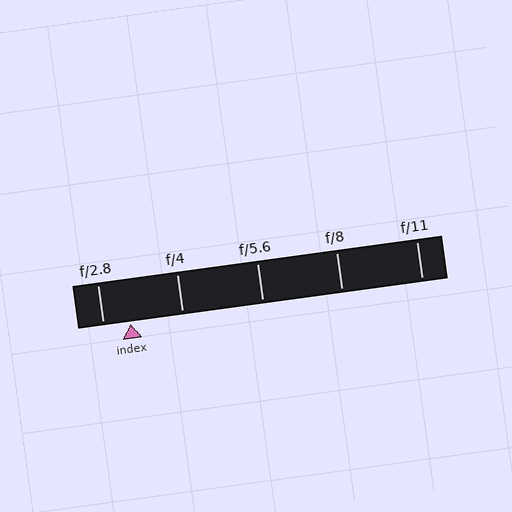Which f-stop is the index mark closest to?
The index mark is closest to f/2.8.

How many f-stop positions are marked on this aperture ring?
There are 5 f-stop positions marked.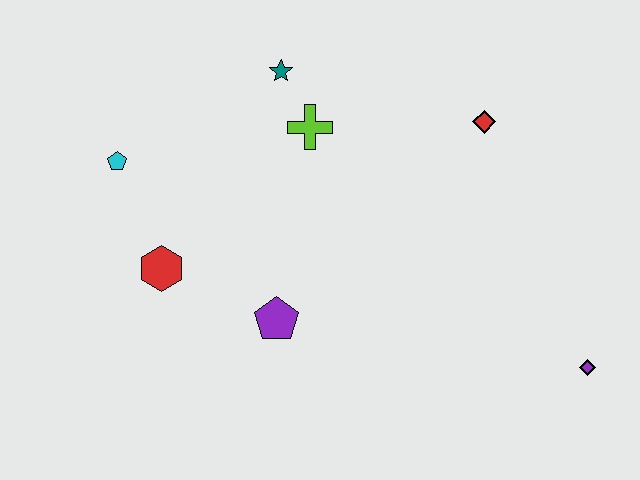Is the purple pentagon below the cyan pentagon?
Yes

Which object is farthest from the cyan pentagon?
The purple diamond is farthest from the cyan pentagon.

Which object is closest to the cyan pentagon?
The red hexagon is closest to the cyan pentagon.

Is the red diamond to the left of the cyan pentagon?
No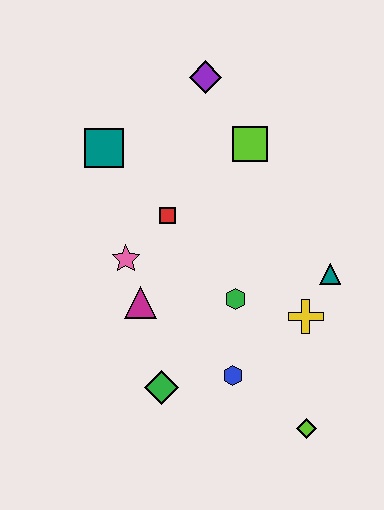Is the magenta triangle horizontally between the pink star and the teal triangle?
Yes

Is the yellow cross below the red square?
Yes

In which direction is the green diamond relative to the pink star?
The green diamond is below the pink star.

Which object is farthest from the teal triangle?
The teal square is farthest from the teal triangle.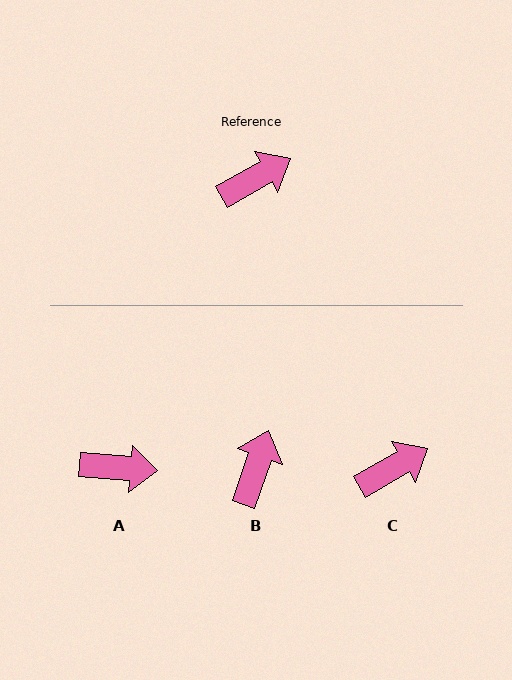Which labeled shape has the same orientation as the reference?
C.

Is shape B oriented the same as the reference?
No, it is off by about 41 degrees.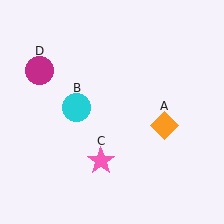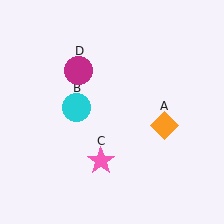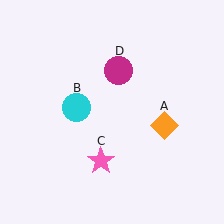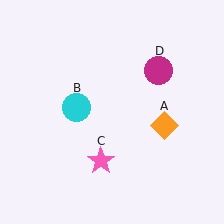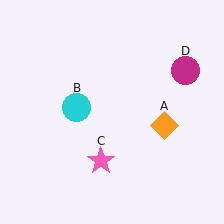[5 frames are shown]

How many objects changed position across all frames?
1 object changed position: magenta circle (object D).